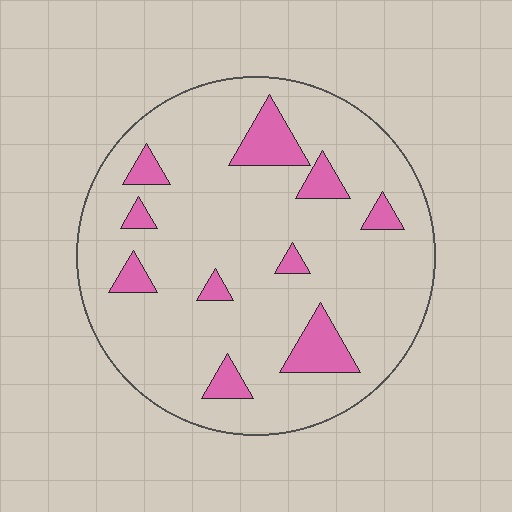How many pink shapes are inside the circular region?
10.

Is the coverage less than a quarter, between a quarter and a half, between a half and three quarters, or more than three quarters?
Less than a quarter.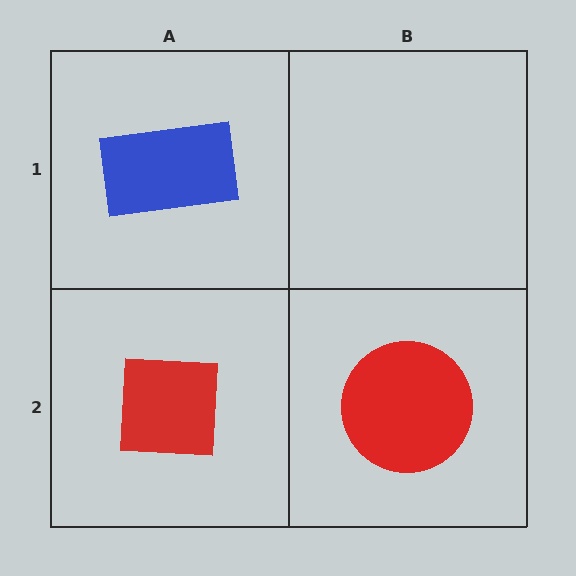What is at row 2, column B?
A red circle.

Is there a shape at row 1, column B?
No, that cell is empty.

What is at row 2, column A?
A red square.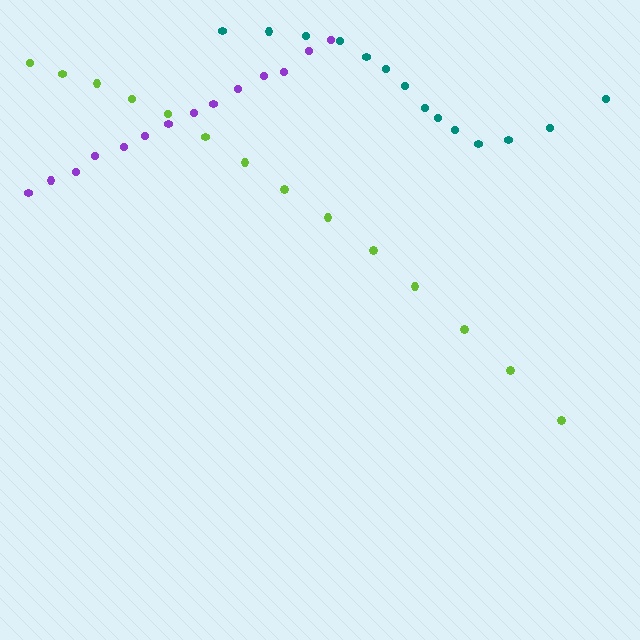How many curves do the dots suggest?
There are 3 distinct paths.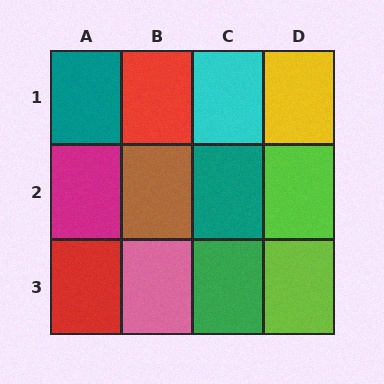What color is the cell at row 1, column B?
Red.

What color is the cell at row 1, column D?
Yellow.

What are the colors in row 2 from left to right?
Magenta, brown, teal, lime.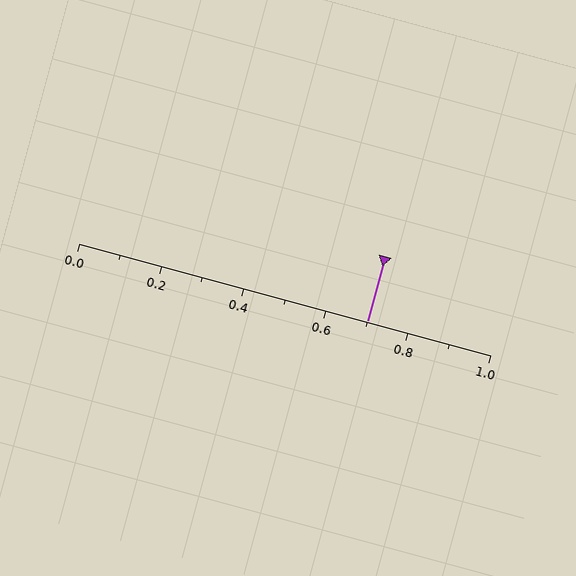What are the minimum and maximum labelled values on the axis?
The axis runs from 0.0 to 1.0.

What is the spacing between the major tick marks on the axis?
The major ticks are spaced 0.2 apart.